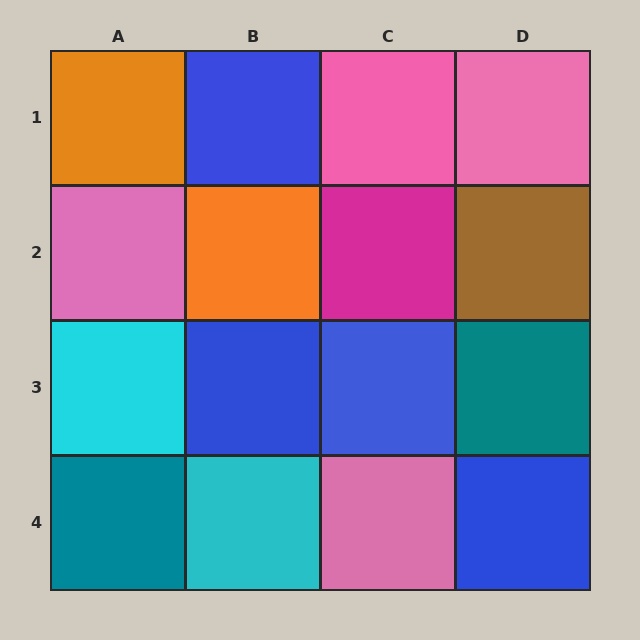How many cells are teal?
2 cells are teal.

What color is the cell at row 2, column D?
Brown.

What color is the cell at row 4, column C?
Pink.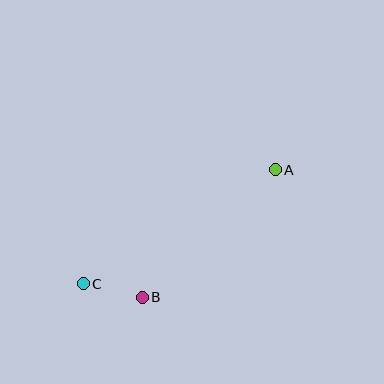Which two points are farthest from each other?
Points A and C are farthest from each other.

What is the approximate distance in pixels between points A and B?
The distance between A and B is approximately 184 pixels.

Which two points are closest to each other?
Points B and C are closest to each other.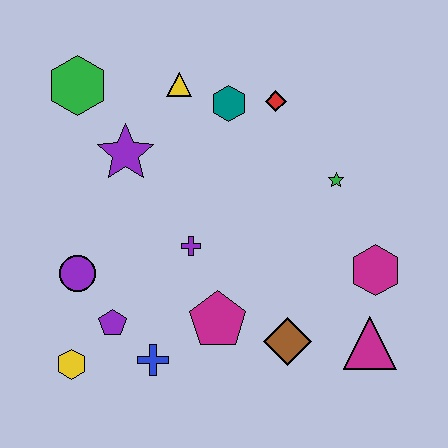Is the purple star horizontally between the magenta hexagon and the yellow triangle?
No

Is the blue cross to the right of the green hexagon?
Yes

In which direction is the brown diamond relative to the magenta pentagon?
The brown diamond is to the right of the magenta pentagon.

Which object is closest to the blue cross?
The purple pentagon is closest to the blue cross.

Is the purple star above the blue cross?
Yes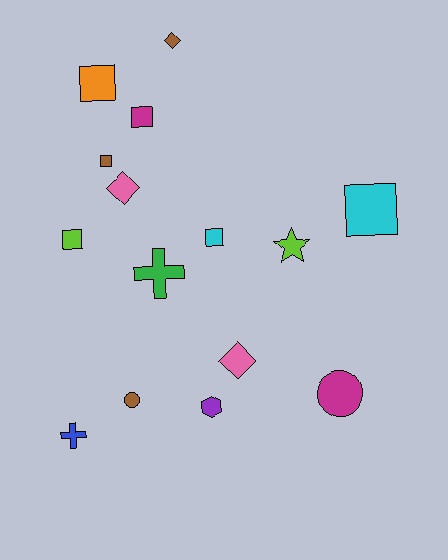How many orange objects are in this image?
There is 1 orange object.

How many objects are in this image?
There are 15 objects.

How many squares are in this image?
There are 6 squares.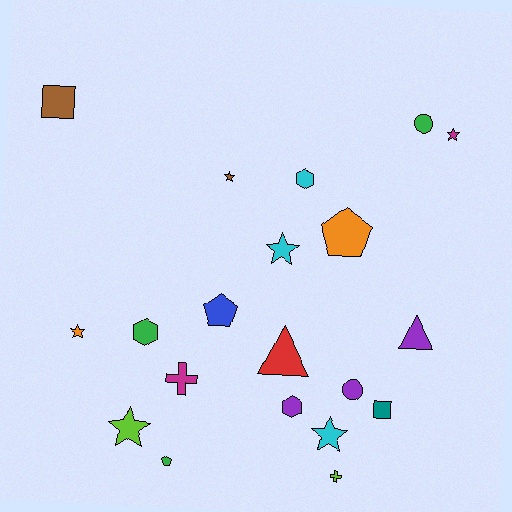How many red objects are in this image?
There is 1 red object.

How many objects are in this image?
There are 20 objects.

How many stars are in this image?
There are 6 stars.